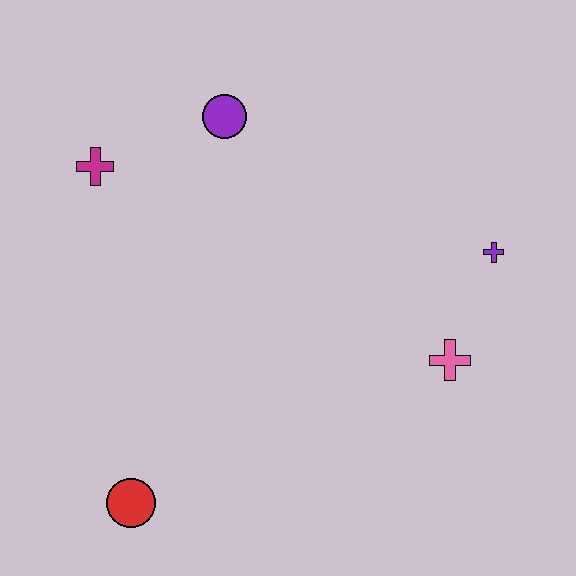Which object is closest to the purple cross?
The pink cross is closest to the purple cross.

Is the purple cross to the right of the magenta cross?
Yes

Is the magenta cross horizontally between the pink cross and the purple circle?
No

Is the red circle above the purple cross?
No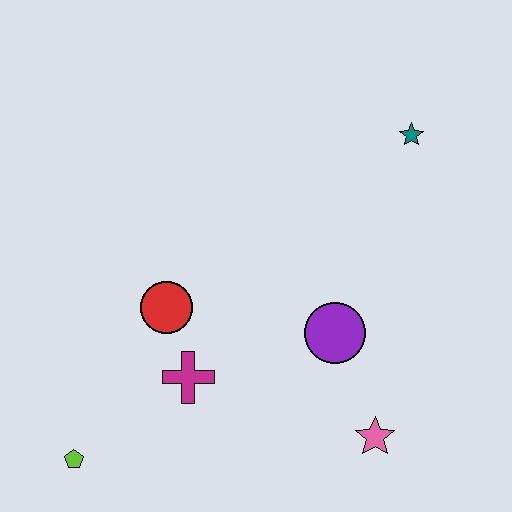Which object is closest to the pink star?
The purple circle is closest to the pink star.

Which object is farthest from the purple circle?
The lime pentagon is farthest from the purple circle.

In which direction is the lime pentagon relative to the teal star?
The lime pentagon is to the left of the teal star.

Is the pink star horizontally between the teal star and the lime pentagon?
Yes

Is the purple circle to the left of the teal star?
Yes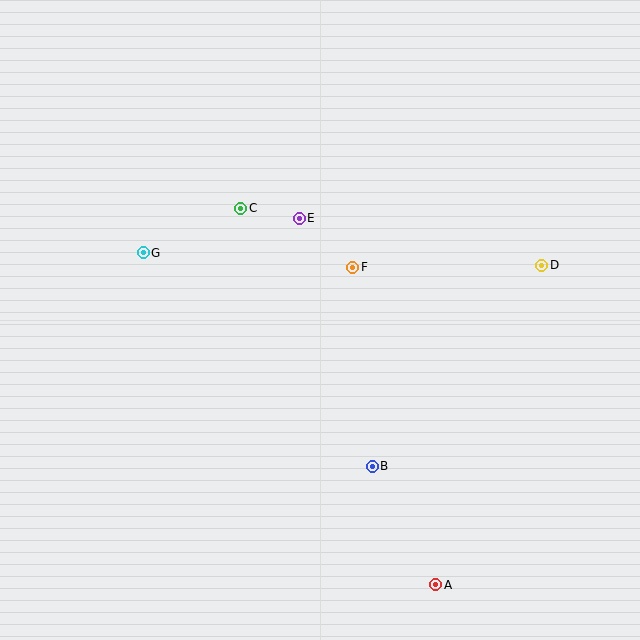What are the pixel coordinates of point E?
Point E is at (299, 218).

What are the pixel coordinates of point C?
Point C is at (241, 208).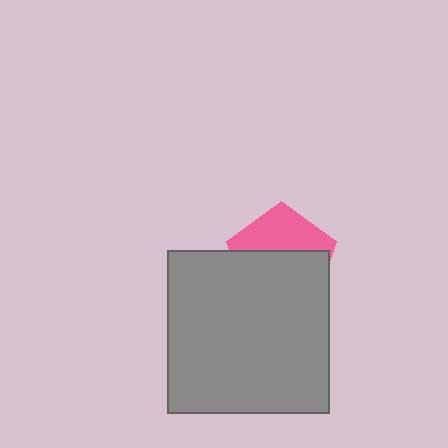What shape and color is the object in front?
The object in front is a gray square.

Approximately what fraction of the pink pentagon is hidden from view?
Roughly 61% of the pink pentagon is hidden behind the gray square.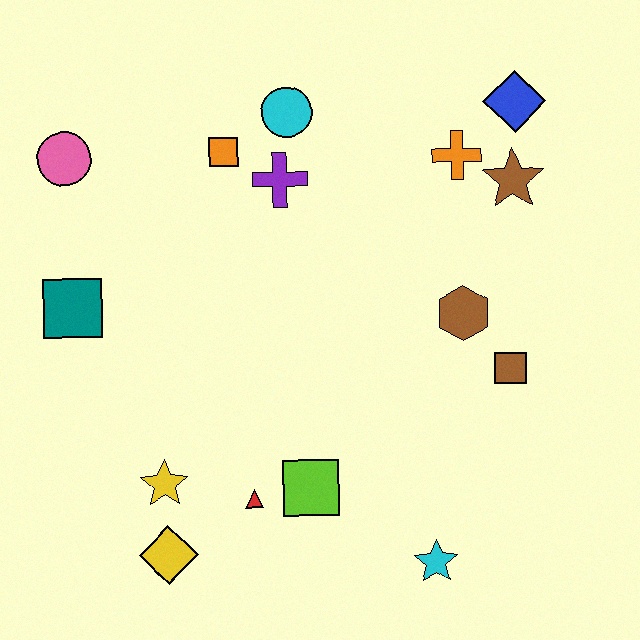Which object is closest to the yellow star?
The yellow diamond is closest to the yellow star.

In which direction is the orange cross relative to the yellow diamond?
The orange cross is above the yellow diamond.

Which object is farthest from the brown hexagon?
The pink circle is farthest from the brown hexagon.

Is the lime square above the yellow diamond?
Yes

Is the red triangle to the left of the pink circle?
No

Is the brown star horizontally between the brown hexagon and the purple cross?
No